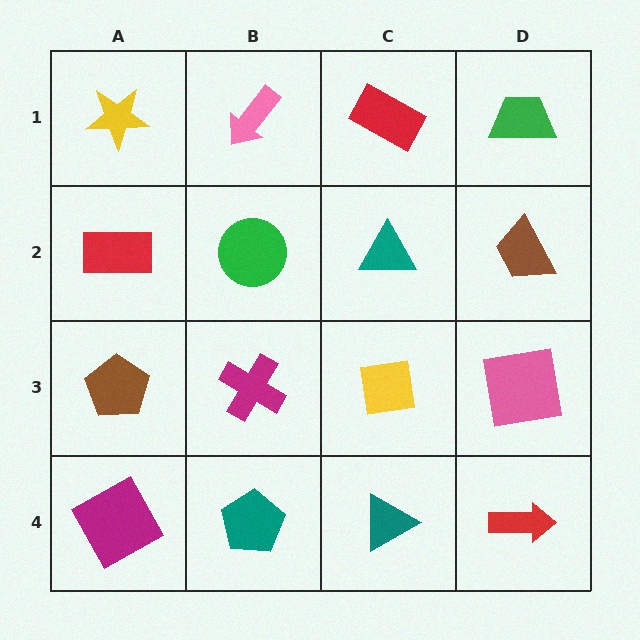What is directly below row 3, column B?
A teal pentagon.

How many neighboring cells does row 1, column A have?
2.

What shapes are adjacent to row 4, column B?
A magenta cross (row 3, column B), a magenta square (row 4, column A), a teal triangle (row 4, column C).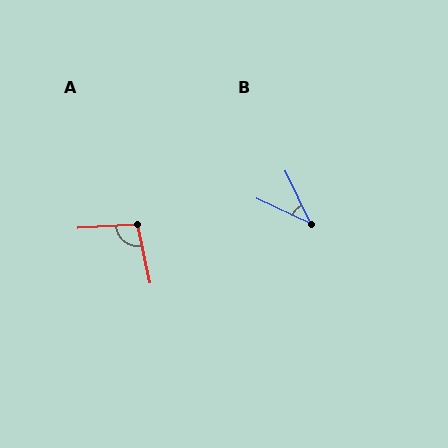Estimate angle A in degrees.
Approximately 99 degrees.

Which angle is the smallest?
B, at approximately 40 degrees.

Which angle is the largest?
A, at approximately 99 degrees.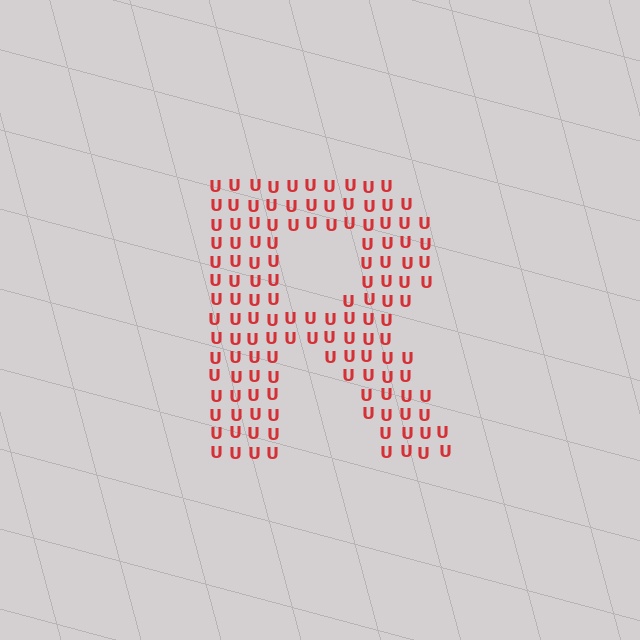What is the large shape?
The large shape is the letter R.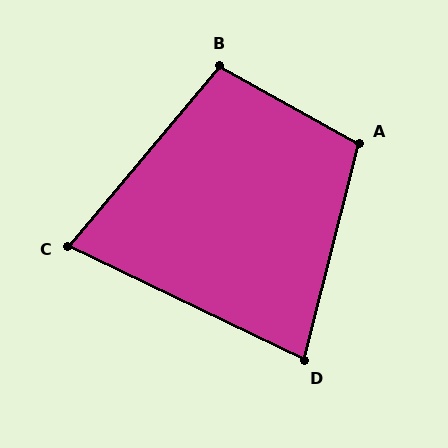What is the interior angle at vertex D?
Approximately 79 degrees (acute).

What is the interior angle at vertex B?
Approximately 101 degrees (obtuse).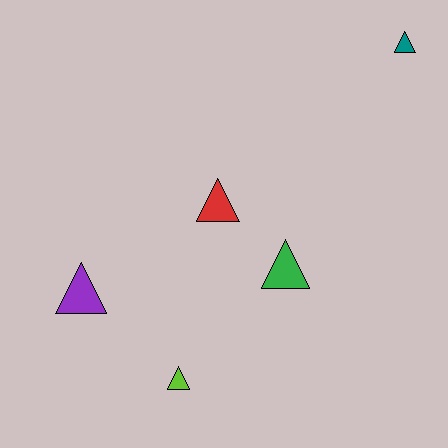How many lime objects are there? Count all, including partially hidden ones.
There is 1 lime object.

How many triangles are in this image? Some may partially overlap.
There are 5 triangles.